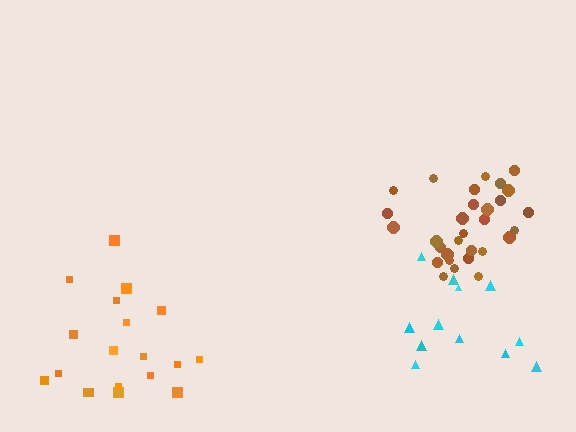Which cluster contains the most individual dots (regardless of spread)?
Brown (32).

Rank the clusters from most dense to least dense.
brown, cyan, orange.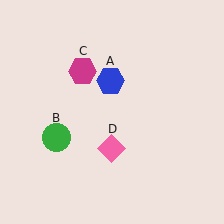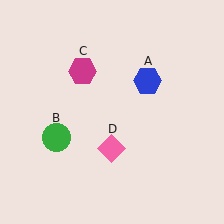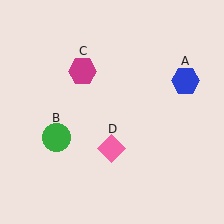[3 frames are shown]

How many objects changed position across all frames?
1 object changed position: blue hexagon (object A).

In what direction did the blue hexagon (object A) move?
The blue hexagon (object A) moved right.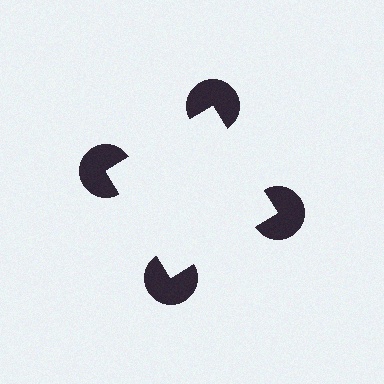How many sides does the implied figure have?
4 sides.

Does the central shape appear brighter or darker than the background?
It typically appears slightly brighter than the background, even though no actual brightness change is drawn.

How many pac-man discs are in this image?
There are 4 — one at each vertex of the illusory square.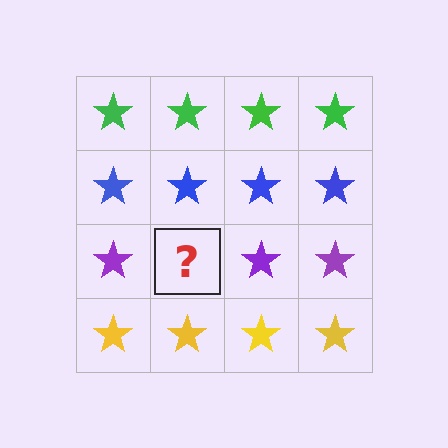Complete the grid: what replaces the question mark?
The question mark should be replaced with a purple star.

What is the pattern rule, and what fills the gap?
The rule is that each row has a consistent color. The gap should be filled with a purple star.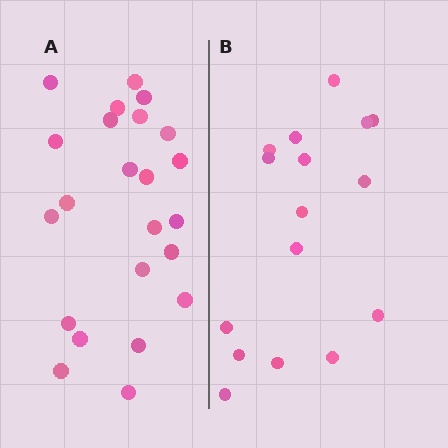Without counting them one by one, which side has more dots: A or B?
Region A (the left region) has more dots.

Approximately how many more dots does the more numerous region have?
Region A has roughly 8 or so more dots than region B.